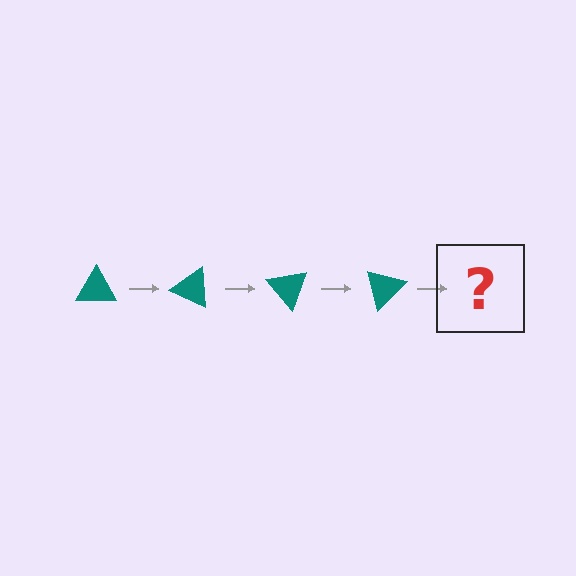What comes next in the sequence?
The next element should be a teal triangle rotated 100 degrees.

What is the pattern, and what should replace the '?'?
The pattern is that the triangle rotates 25 degrees each step. The '?' should be a teal triangle rotated 100 degrees.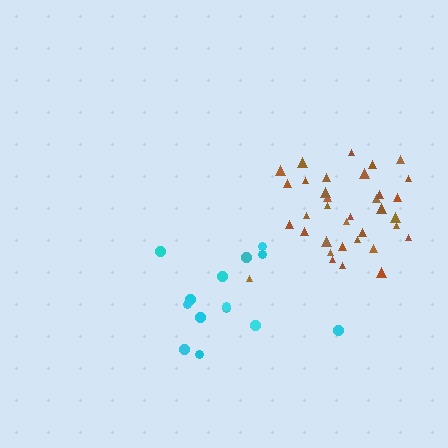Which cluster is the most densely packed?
Brown.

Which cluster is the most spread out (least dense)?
Cyan.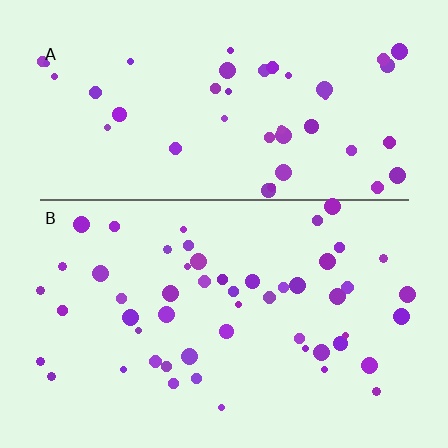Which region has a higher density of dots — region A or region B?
B (the bottom).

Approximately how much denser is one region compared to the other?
Approximately 1.2× — region B over region A.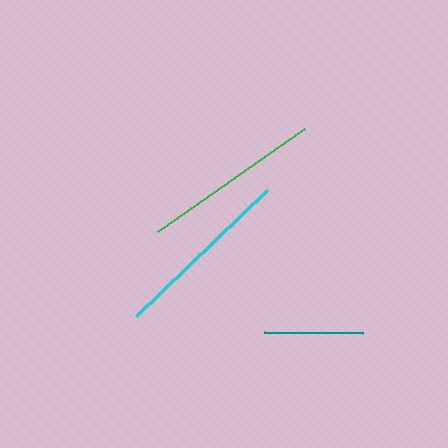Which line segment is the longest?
The cyan line is the longest at approximately 183 pixels.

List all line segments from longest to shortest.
From longest to shortest: cyan, green, teal.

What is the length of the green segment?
The green segment is approximately 180 pixels long.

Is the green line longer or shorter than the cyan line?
The cyan line is longer than the green line.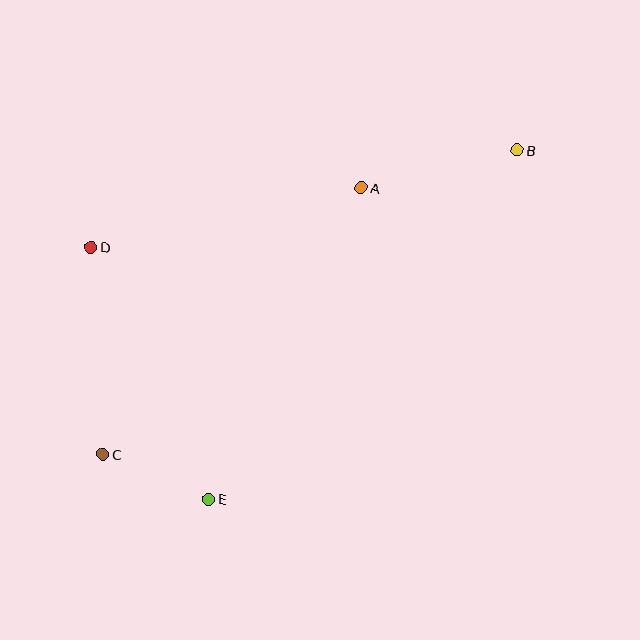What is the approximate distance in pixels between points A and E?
The distance between A and E is approximately 347 pixels.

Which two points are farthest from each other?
Points B and C are farthest from each other.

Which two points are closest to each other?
Points C and E are closest to each other.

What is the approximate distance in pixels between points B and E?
The distance between B and E is approximately 466 pixels.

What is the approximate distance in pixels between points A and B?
The distance between A and B is approximately 160 pixels.